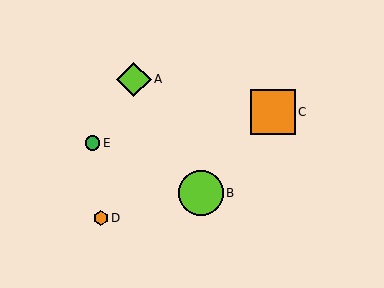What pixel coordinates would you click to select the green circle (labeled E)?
Click at (93, 143) to select the green circle E.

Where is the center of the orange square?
The center of the orange square is at (273, 112).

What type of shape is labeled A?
Shape A is a lime diamond.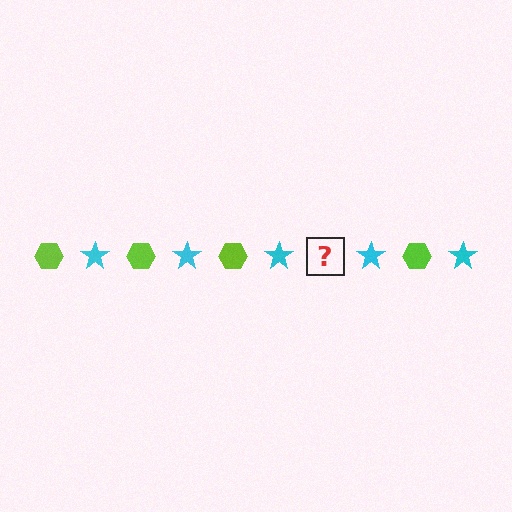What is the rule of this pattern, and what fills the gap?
The rule is that the pattern alternates between lime hexagon and cyan star. The gap should be filled with a lime hexagon.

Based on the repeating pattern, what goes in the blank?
The blank should be a lime hexagon.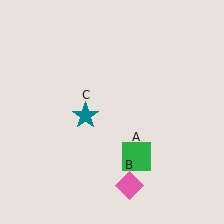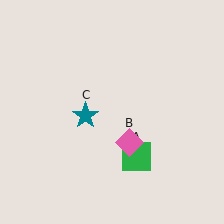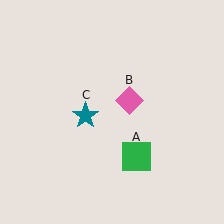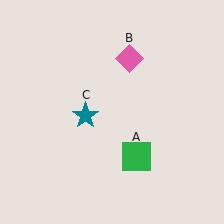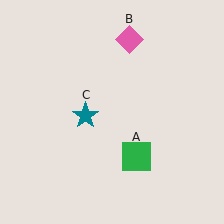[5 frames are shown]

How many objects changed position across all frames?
1 object changed position: pink diamond (object B).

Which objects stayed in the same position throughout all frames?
Green square (object A) and teal star (object C) remained stationary.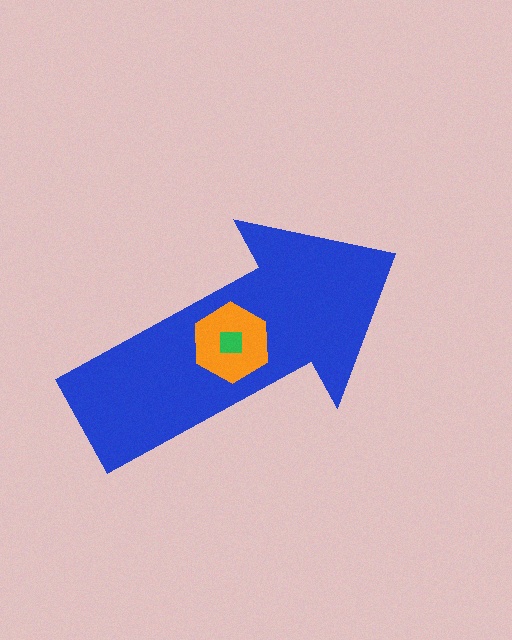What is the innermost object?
The green square.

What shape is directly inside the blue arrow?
The orange hexagon.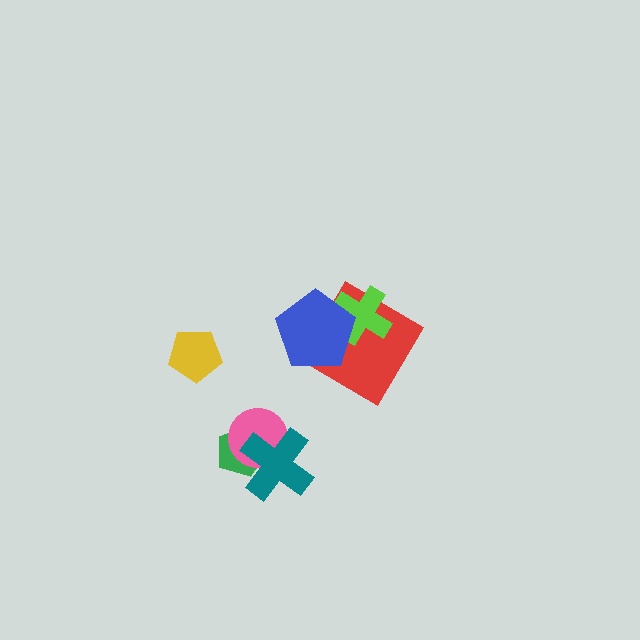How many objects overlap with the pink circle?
2 objects overlap with the pink circle.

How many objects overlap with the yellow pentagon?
0 objects overlap with the yellow pentagon.